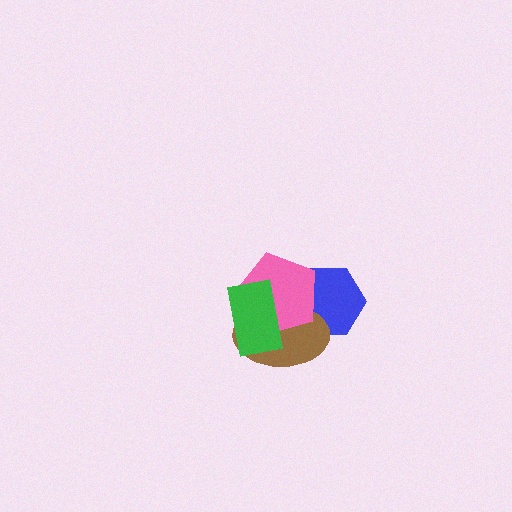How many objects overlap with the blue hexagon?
2 objects overlap with the blue hexagon.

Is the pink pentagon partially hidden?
Yes, it is partially covered by another shape.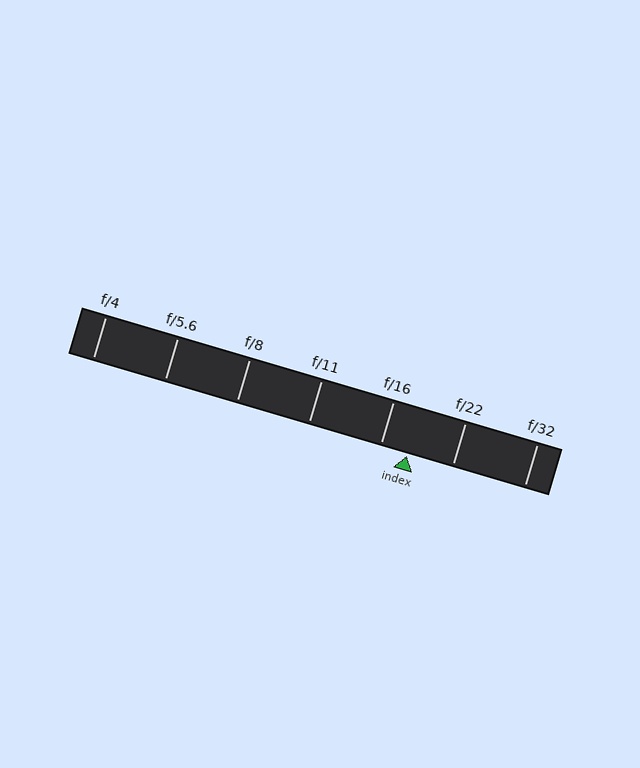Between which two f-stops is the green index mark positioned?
The index mark is between f/16 and f/22.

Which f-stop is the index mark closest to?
The index mark is closest to f/16.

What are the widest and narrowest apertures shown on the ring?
The widest aperture shown is f/4 and the narrowest is f/32.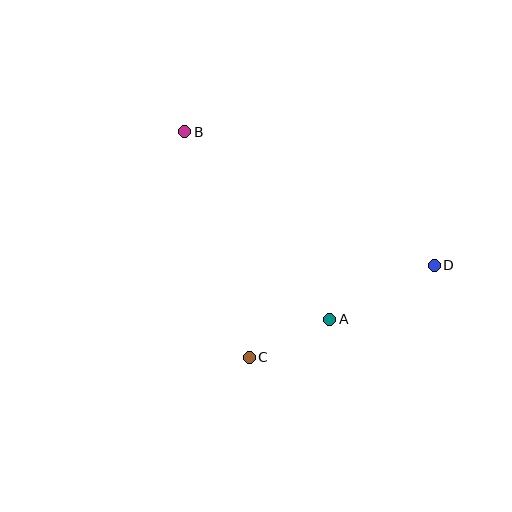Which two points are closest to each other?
Points A and C are closest to each other.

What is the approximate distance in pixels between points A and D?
The distance between A and D is approximately 118 pixels.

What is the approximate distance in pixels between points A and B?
The distance between A and B is approximately 237 pixels.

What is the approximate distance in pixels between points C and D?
The distance between C and D is approximately 207 pixels.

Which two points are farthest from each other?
Points B and D are farthest from each other.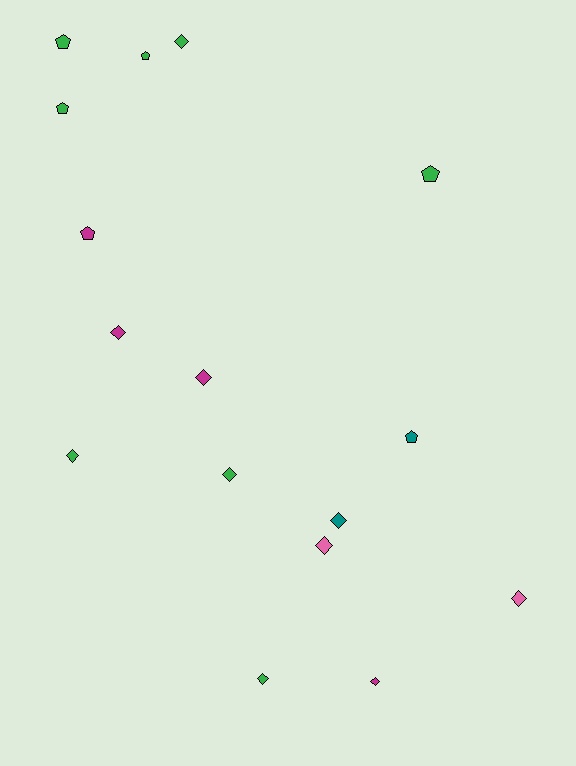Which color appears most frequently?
Green, with 8 objects.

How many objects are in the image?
There are 16 objects.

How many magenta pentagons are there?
There is 1 magenta pentagon.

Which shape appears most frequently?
Diamond, with 10 objects.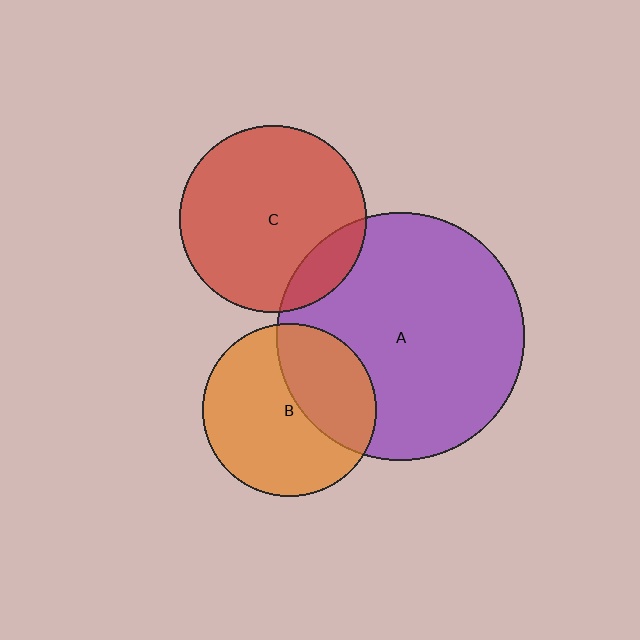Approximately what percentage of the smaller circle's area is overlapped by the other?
Approximately 15%.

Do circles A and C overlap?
Yes.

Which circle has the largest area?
Circle A (purple).